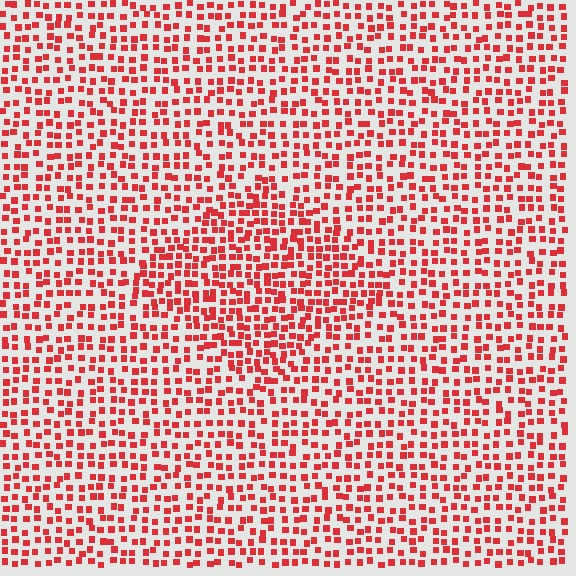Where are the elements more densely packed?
The elements are more densely packed inside the diamond boundary.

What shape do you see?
I see a diamond.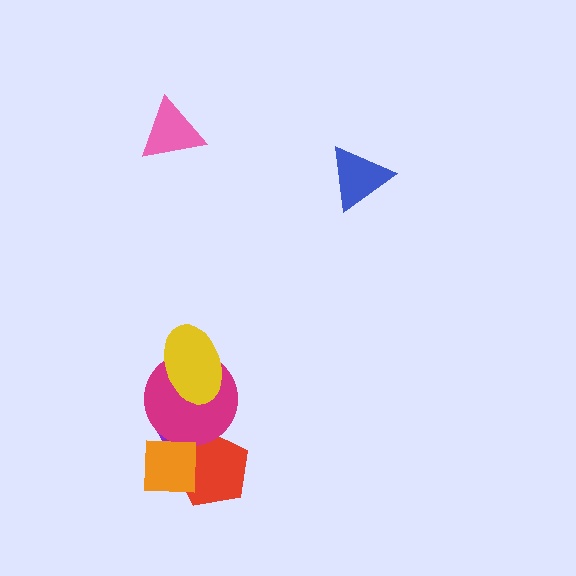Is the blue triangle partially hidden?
No, no other shape covers it.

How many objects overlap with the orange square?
3 objects overlap with the orange square.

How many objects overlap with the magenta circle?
4 objects overlap with the magenta circle.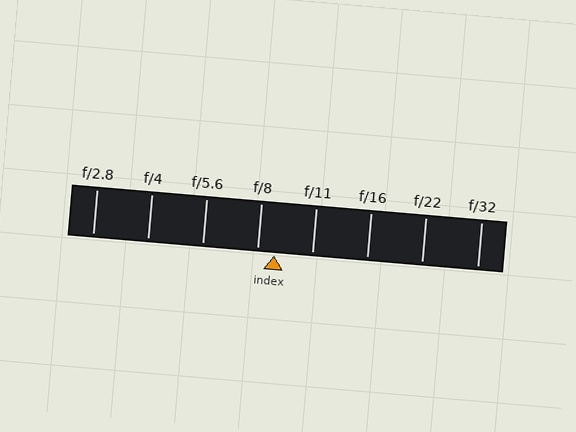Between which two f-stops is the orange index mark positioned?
The index mark is between f/8 and f/11.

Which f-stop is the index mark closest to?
The index mark is closest to f/8.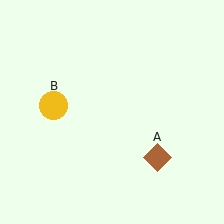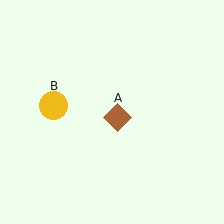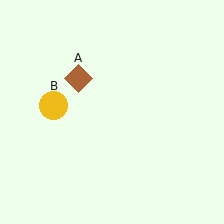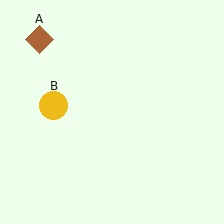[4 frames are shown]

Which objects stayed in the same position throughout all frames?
Yellow circle (object B) remained stationary.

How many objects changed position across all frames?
1 object changed position: brown diamond (object A).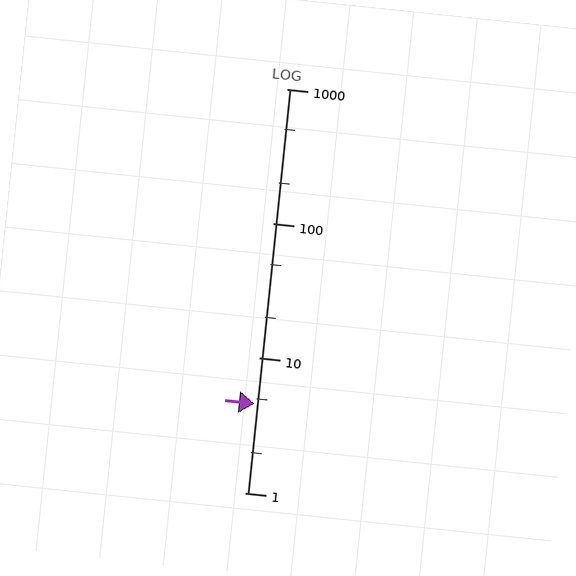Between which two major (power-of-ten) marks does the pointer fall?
The pointer is between 1 and 10.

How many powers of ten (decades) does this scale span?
The scale spans 3 decades, from 1 to 1000.